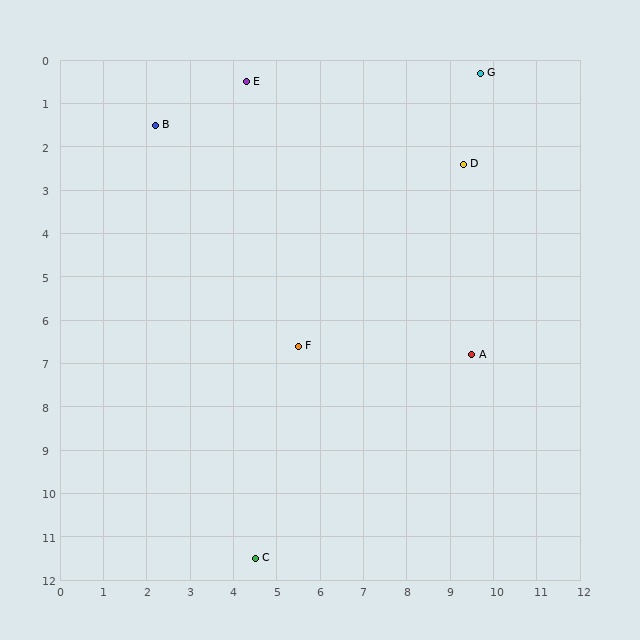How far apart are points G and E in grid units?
Points G and E are about 5.4 grid units apart.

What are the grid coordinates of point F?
Point F is at approximately (5.5, 6.6).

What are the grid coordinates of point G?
Point G is at approximately (9.7, 0.3).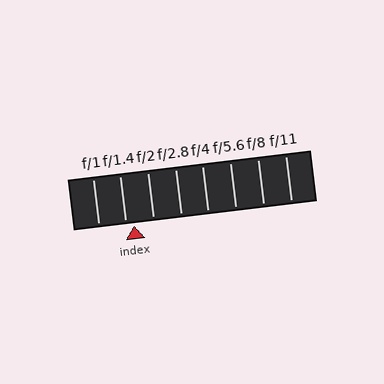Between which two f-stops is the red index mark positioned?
The index mark is between f/1.4 and f/2.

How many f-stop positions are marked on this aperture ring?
There are 8 f-stop positions marked.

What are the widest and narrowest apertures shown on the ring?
The widest aperture shown is f/1 and the narrowest is f/11.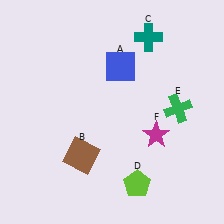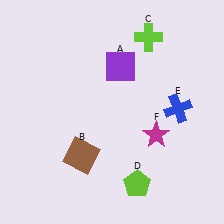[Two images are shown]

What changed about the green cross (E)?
In Image 1, E is green. In Image 2, it changed to blue.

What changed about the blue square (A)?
In Image 1, A is blue. In Image 2, it changed to purple.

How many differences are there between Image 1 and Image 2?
There are 3 differences between the two images.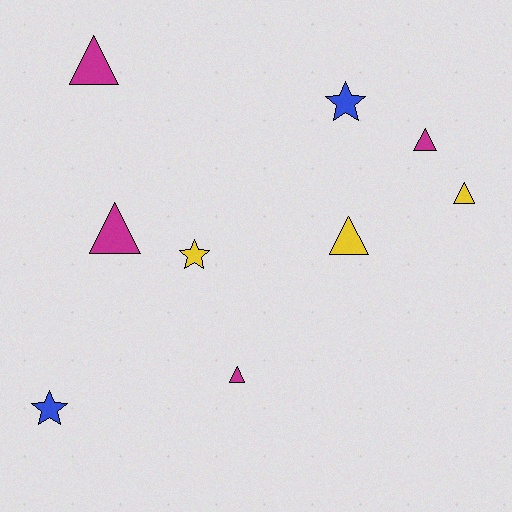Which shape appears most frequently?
Triangle, with 6 objects.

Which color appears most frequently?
Magenta, with 4 objects.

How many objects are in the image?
There are 9 objects.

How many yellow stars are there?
There is 1 yellow star.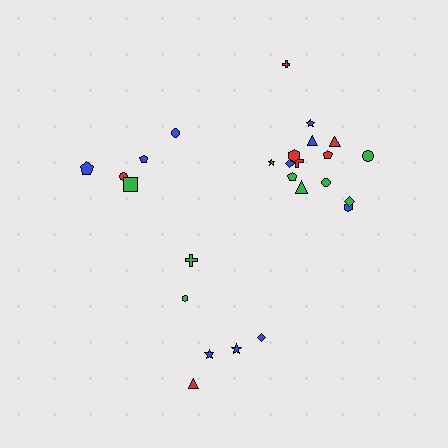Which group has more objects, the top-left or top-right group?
The top-right group.